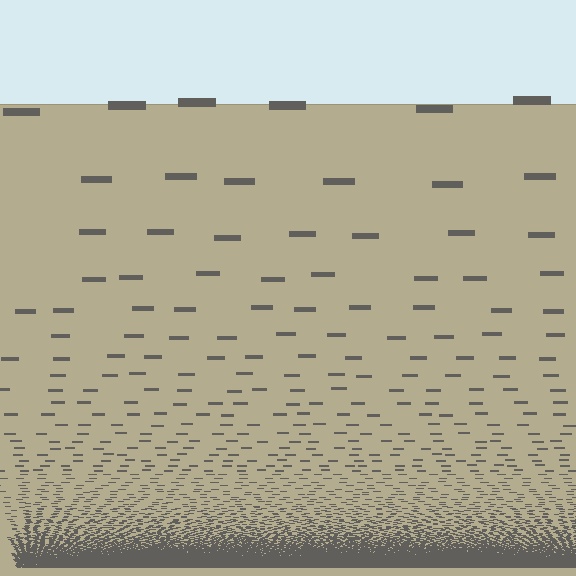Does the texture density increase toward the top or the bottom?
Density increases toward the bottom.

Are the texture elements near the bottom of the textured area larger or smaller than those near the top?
Smaller. The gradient is inverted — elements near the bottom are smaller and denser.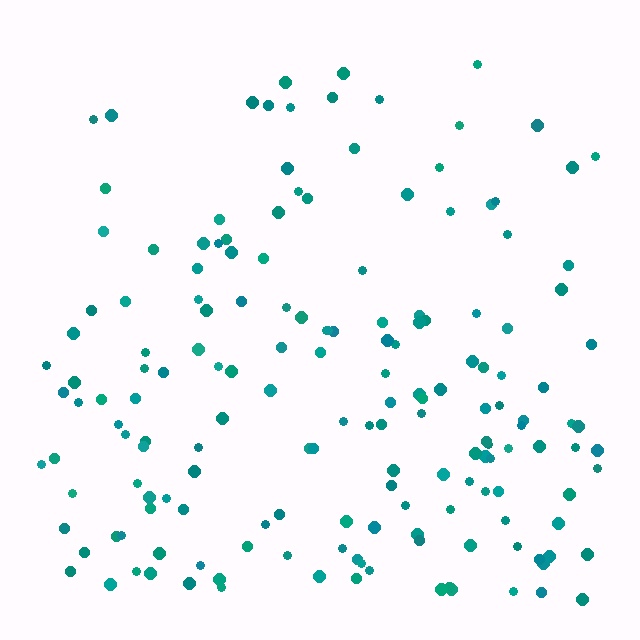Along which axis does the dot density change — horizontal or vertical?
Vertical.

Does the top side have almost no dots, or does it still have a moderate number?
Still a moderate number, just noticeably fewer than the bottom.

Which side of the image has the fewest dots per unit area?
The top.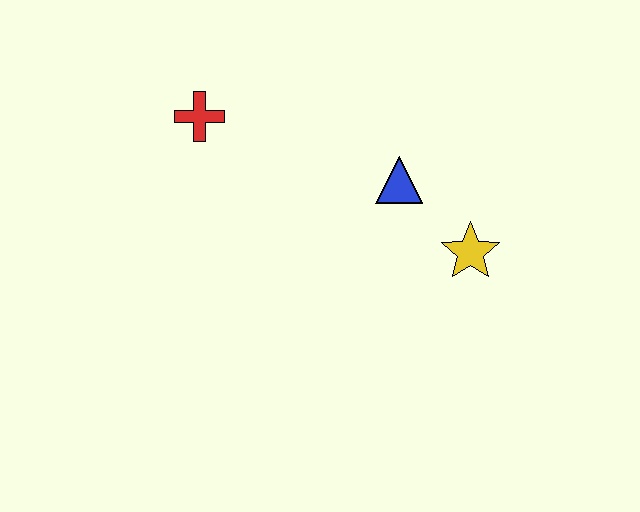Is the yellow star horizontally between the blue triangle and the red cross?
No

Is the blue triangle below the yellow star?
No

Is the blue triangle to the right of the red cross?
Yes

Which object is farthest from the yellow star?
The red cross is farthest from the yellow star.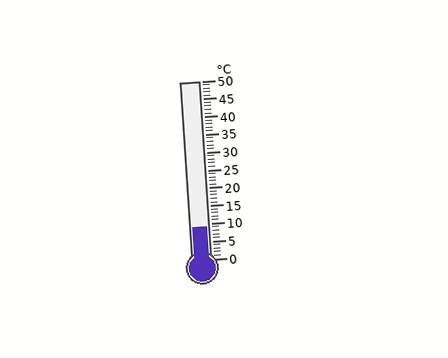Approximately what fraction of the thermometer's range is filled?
The thermometer is filled to approximately 20% of its range.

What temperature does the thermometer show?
The thermometer shows approximately 9°C.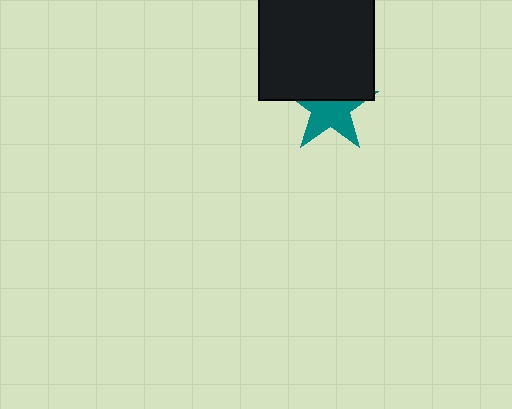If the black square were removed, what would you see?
You would see the complete teal star.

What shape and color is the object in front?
The object in front is a black square.